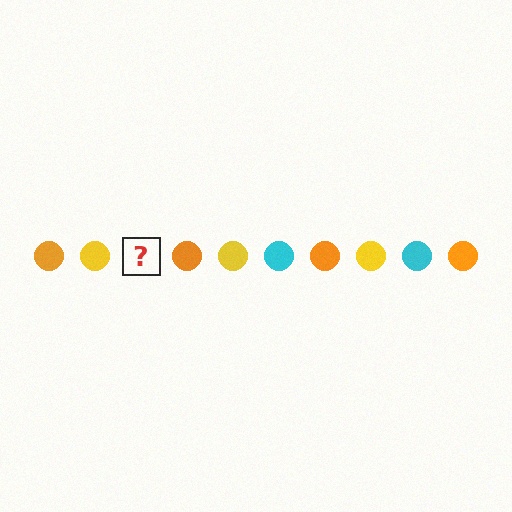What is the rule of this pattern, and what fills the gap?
The rule is that the pattern cycles through orange, yellow, cyan circles. The gap should be filled with a cyan circle.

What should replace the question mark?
The question mark should be replaced with a cyan circle.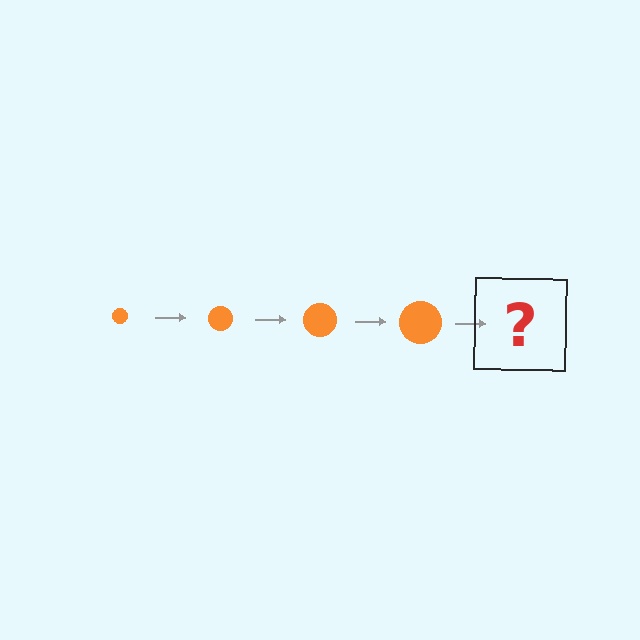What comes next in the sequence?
The next element should be an orange circle, larger than the previous one.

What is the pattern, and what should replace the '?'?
The pattern is that the circle gets progressively larger each step. The '?' should be an orange circle, larger than the previous one.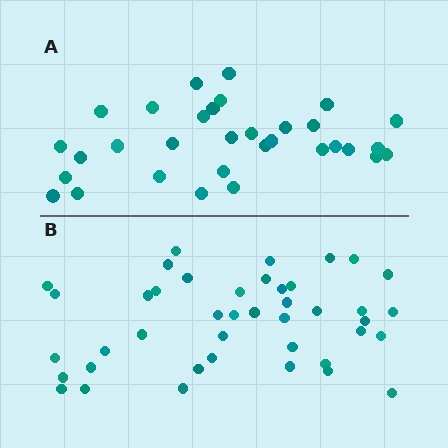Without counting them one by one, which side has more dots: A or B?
Region B (the bottom region) has more dots.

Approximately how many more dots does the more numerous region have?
Region B has roughly 10 or so more dots than region A.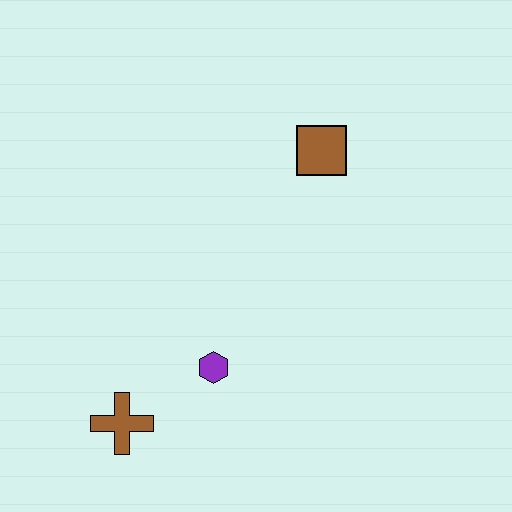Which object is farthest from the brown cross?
The brown square is farthest from the brown cross.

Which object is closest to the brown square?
The purple hexagon is closest to the brown square.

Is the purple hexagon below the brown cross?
No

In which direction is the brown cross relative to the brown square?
The brown cross is below the brown square.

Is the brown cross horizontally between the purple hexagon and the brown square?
No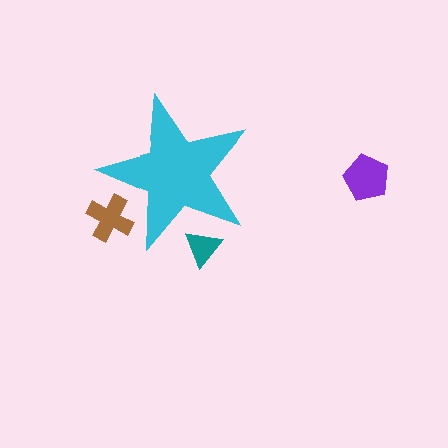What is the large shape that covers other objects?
A cyan star.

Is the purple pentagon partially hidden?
No, the purple pentagon is fully visible.